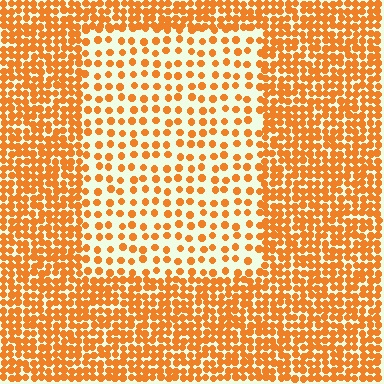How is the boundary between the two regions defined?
The boundary is defined by a change in element density (approximately 2.4x ratio). All elements are the same color, size, and shape.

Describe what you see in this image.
The image contains small orange elements arranged at two different densities. A rectangle-shaped region is visible where the elements are less densely packed than the surrounding area.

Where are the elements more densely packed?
The elements are more densely packed outside the rectangle boundary.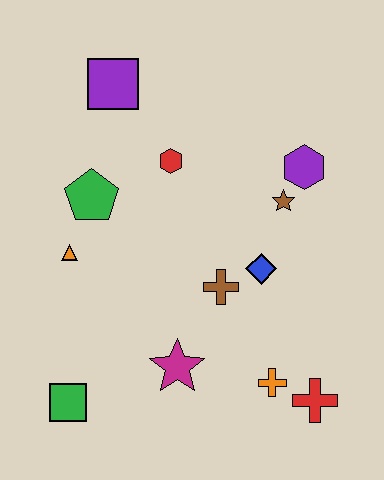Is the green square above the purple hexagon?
No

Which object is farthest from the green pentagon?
The red cross is farthest from the green pentagon.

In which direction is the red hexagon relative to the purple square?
The red hexagon is below the purple square.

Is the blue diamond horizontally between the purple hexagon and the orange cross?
No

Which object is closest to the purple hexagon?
The brown star is closest to the purple hexagon.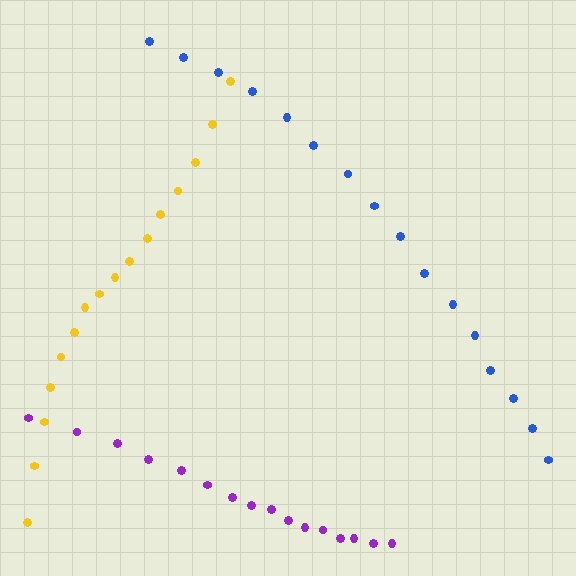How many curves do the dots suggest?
There are 3 distinct paths.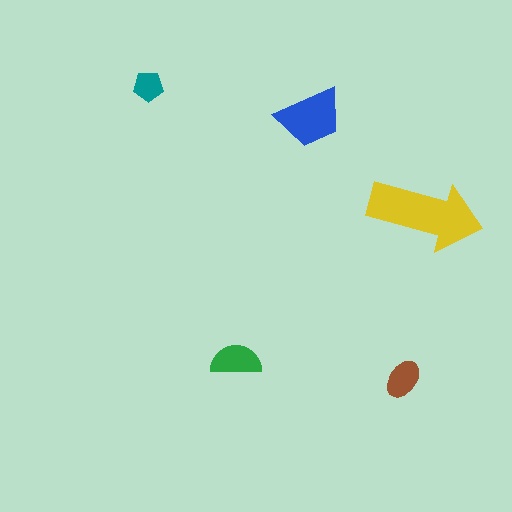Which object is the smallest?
The teal pentagon.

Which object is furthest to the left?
The teal pentagon is leftmost.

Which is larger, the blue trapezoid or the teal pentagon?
The blue trapezoid.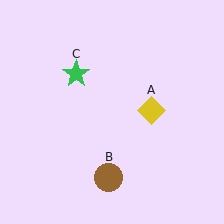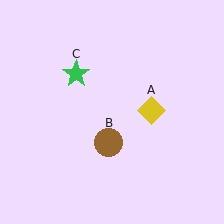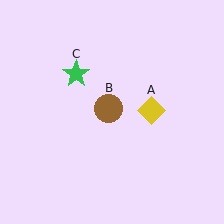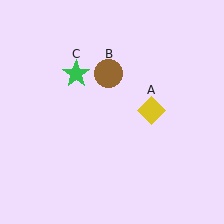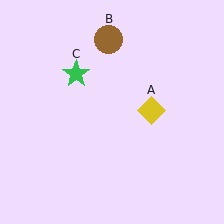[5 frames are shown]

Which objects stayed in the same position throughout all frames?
Yellow diamond (object A) and green star (object C) remained stationary.